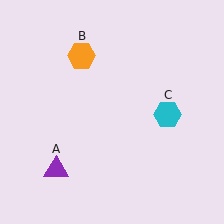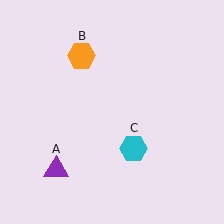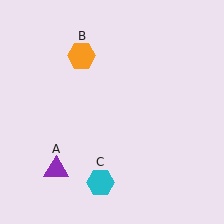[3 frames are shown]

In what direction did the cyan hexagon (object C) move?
The cyan hexagon (object C) moved down and to the left.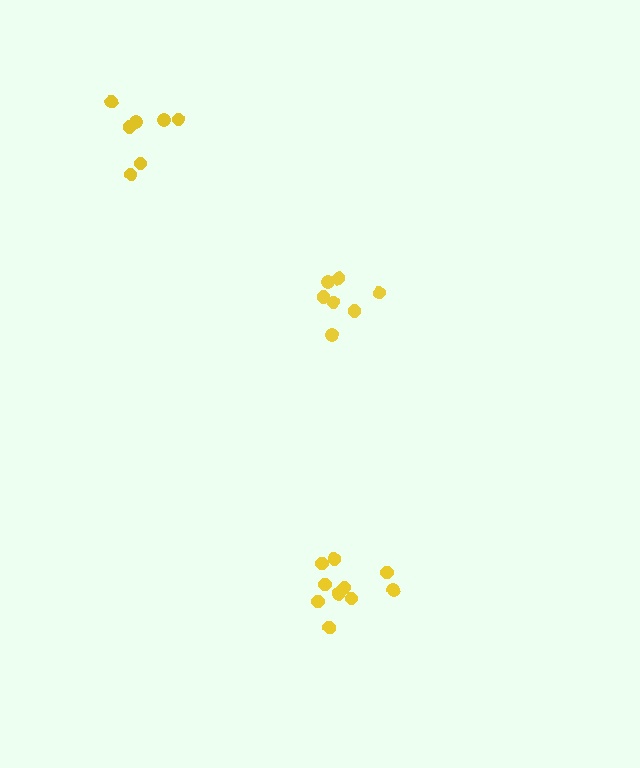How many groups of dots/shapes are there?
There are 3 groups.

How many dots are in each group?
Group 1: 10 dots, Group 2: 7 dots, Group 3: 7 dots (24 total).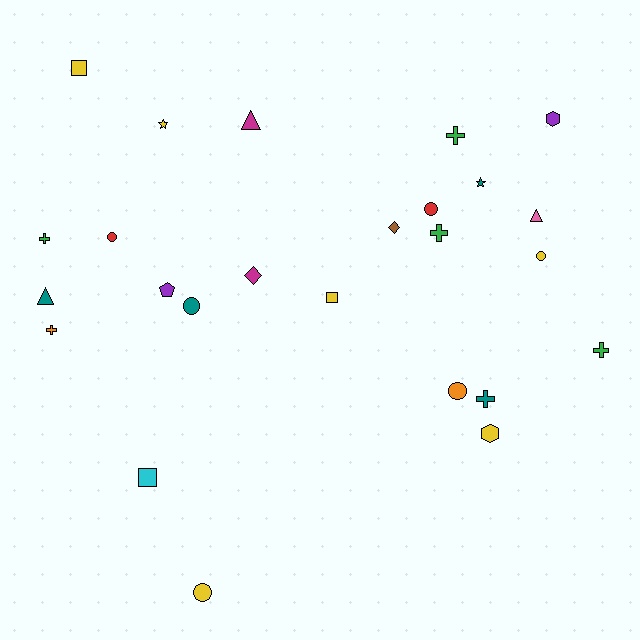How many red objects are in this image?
There are 2 red objects.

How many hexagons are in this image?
There are 2 hexagons.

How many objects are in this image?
There are 25 objects.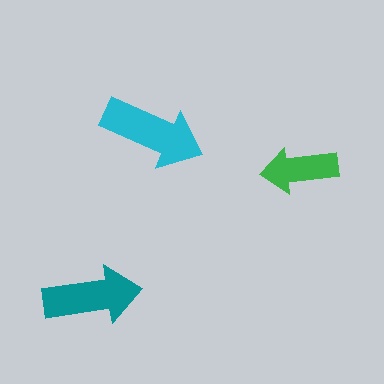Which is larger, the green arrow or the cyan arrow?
The cyan one.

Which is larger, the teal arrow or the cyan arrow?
The cyan one.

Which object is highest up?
The cyan arrow is topmost.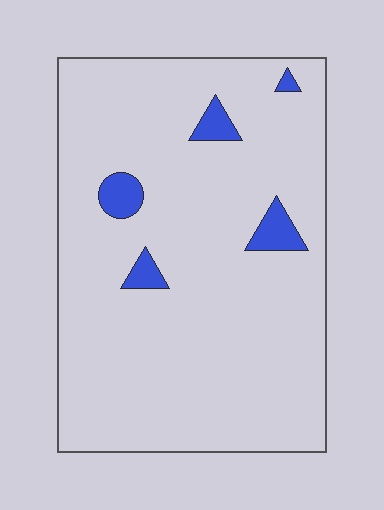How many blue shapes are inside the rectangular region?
5.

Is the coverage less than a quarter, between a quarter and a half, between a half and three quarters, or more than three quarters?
Less than a quarter.